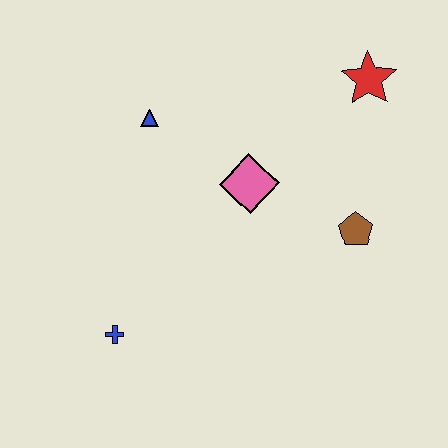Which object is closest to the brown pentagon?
The pink diamond is closest to the brown pentagon.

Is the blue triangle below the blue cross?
No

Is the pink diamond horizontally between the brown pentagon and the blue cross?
Yes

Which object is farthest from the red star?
The blue cross is farthest from the red star.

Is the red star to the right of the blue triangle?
Yes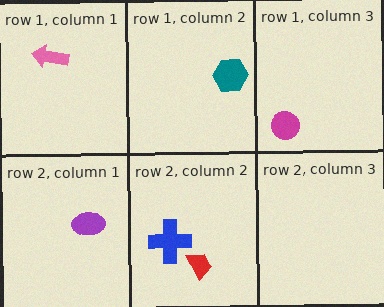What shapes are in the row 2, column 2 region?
The blue cross, the red trapezoid.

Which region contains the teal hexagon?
The row 1, column 2 region.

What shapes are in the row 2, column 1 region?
The purple ellipse.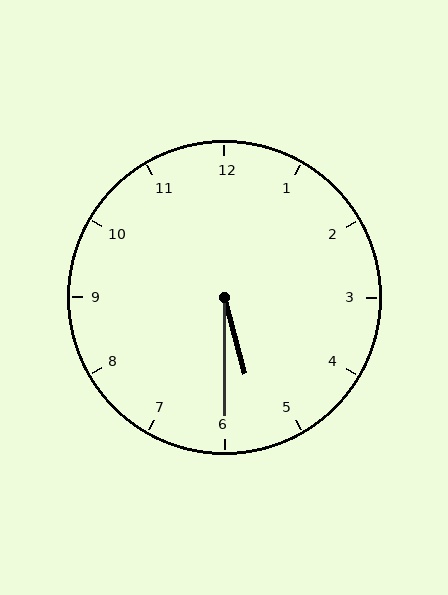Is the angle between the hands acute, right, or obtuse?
It is acute.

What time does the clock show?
5:30.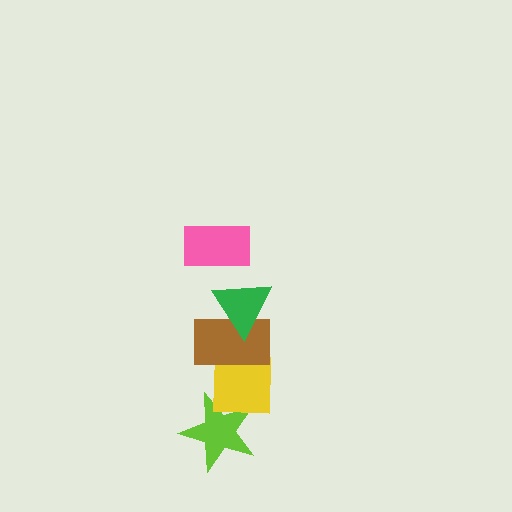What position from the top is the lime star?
The lime star is 5th from the top.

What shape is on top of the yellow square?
The brown rectangle is on top of the yellow square.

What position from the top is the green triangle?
The green triangle is 2nd from the top.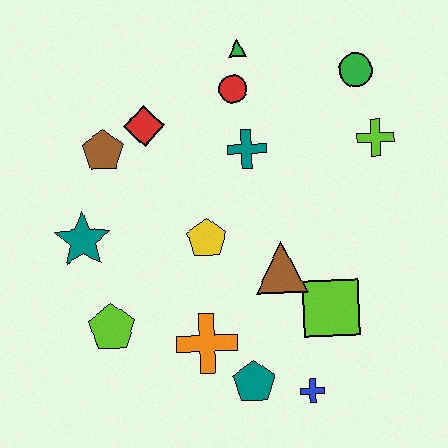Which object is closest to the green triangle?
The red circle is closest to the green triangle.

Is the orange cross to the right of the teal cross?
No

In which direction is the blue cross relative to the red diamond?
The blue cross is below the red diamond.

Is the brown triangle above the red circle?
No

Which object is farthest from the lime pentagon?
The green circle is farthest from the lime pentagon.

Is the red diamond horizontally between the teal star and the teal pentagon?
Yes